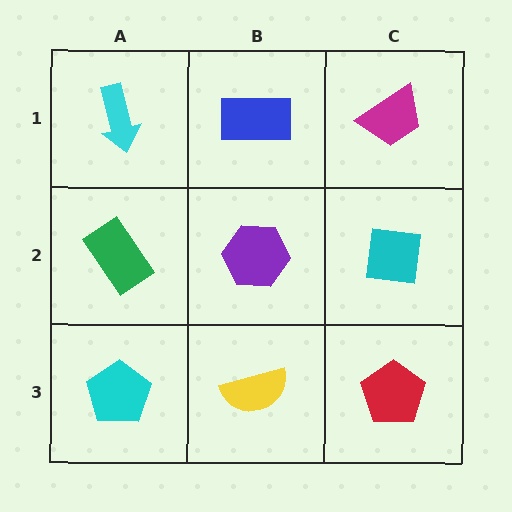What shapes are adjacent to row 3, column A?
A green rectangle (row 2, column A), a yellow semicircle (row 3, column B).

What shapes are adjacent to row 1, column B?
A purple hexagon (row 2, column B), a cyan arrow (row 1, column A), a magenta trapezoid (row 1, column C).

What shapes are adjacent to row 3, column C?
A cyan square (row 2, column C), a yellow semicircle (row 3, column B).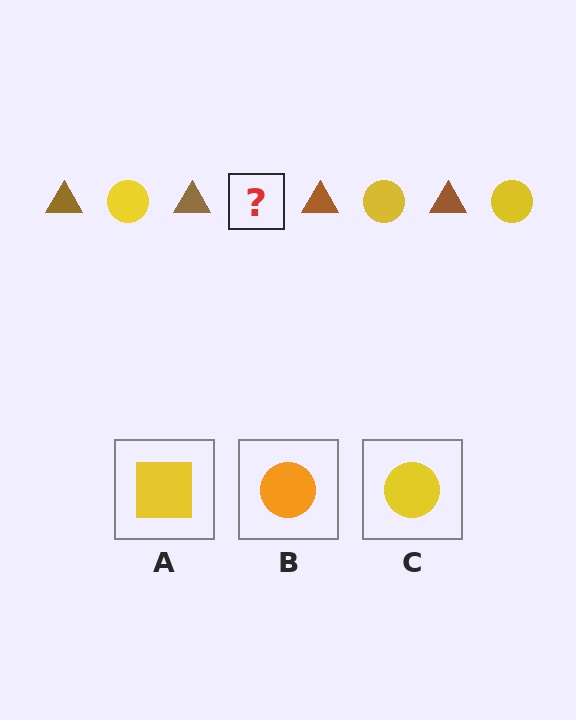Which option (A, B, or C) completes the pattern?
C.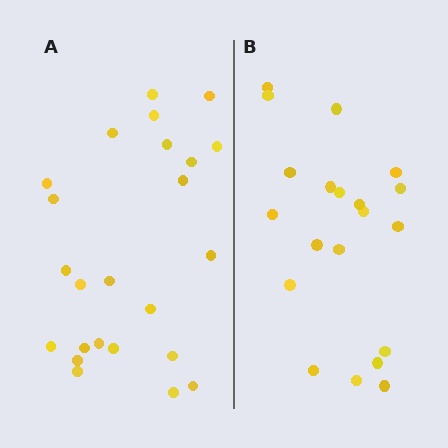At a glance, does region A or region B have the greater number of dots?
Region A (the left region) has more dots.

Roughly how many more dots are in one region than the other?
Region A has about 4 more dots than region B.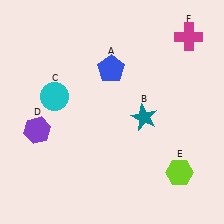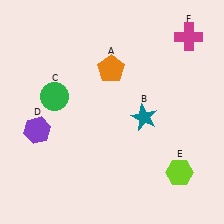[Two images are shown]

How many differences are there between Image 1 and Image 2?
There are 2 differences between the two images.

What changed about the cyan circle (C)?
In Image 1, C is cyan. In Image 2, it changed to green.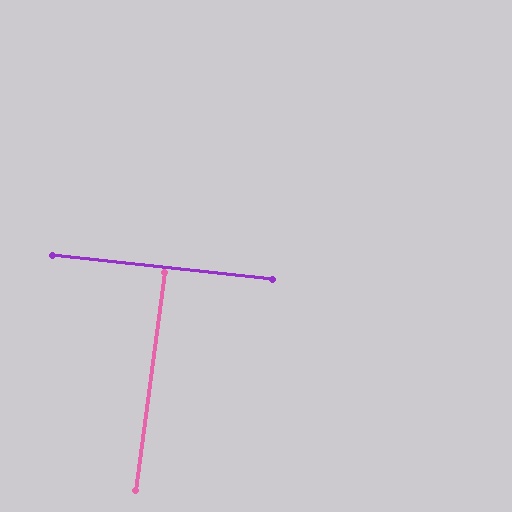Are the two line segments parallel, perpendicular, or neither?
Perpendicular — they meet at approximately 89°.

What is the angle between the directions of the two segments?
Approximately 89 degrees.